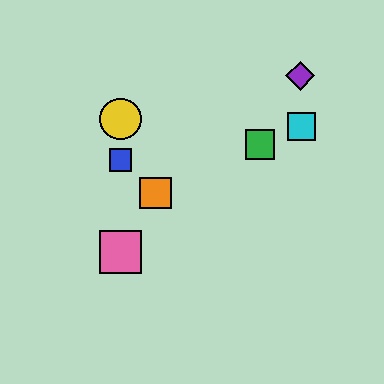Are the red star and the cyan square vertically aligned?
No, the red star is at x≈120 and the cyan square is at x≈302.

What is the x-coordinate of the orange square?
The orange square is at x≈155.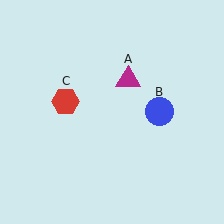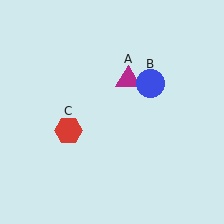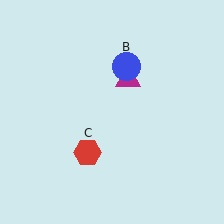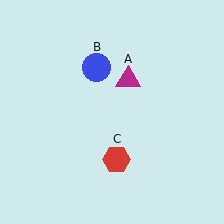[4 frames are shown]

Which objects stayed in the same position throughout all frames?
Magenta triangle (object A) remained stationary.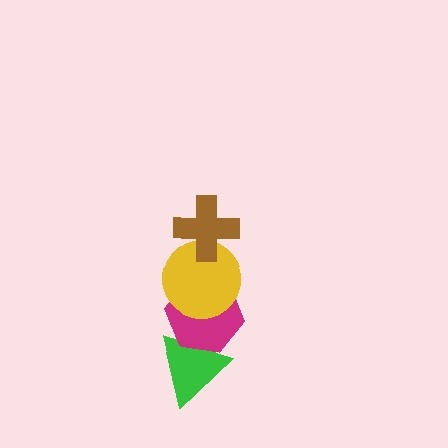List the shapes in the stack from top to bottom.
From top to bottom: the brown cross, the yellow circle, the magenta hexagon, the green triangle.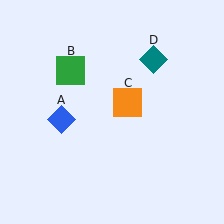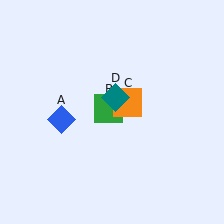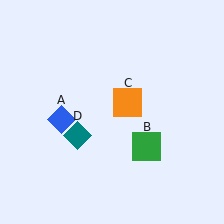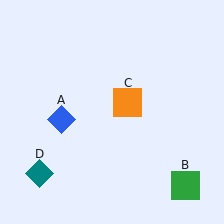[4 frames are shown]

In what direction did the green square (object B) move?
The green square (object B) moved down and to the right.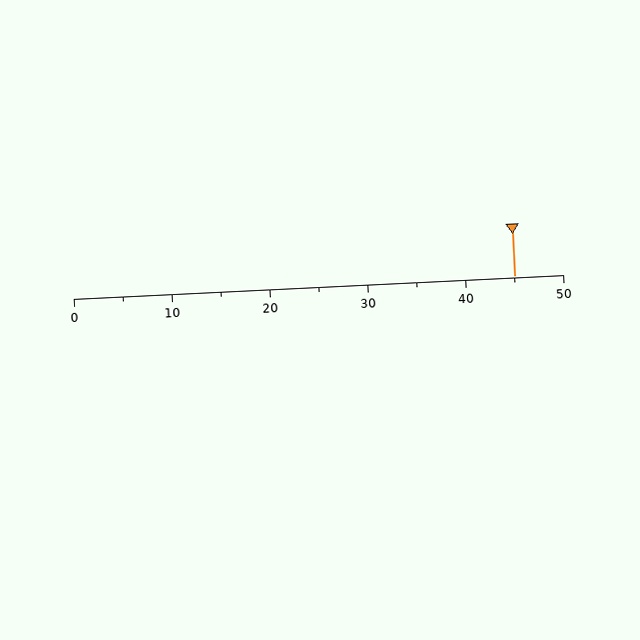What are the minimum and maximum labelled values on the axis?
The axis runs from 0 to 50.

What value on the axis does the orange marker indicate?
The marker indicates approximately 45.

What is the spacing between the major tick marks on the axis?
The major ticks are spaced 10 apart.